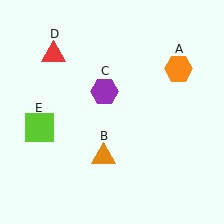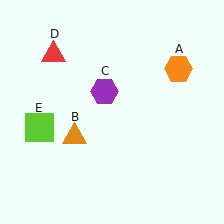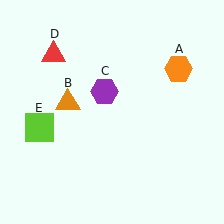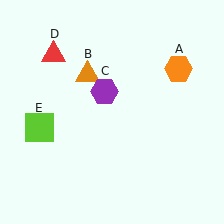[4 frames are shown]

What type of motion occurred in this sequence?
The orange triangle (object B) rotated clockwise around the center of the scene.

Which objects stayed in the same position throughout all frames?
Orange hexagon (object A) and purple hexagon (object C) and red triangle (object D) and lime square (object E) remained stationary.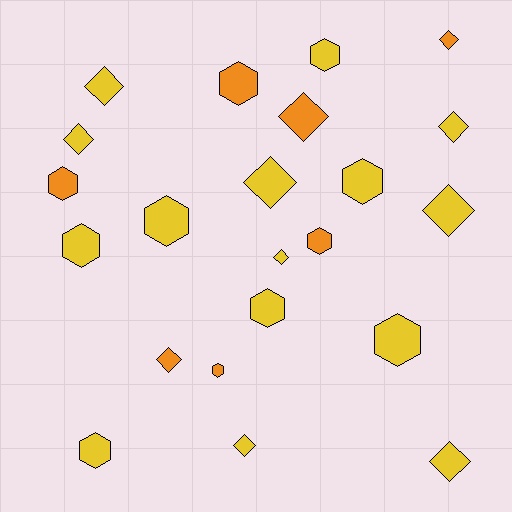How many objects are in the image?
There are 22 objects.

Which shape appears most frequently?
Diamond, with 11 objects.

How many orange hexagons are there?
There are 4 orange hexagons.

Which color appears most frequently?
Yellow, with 15 objects.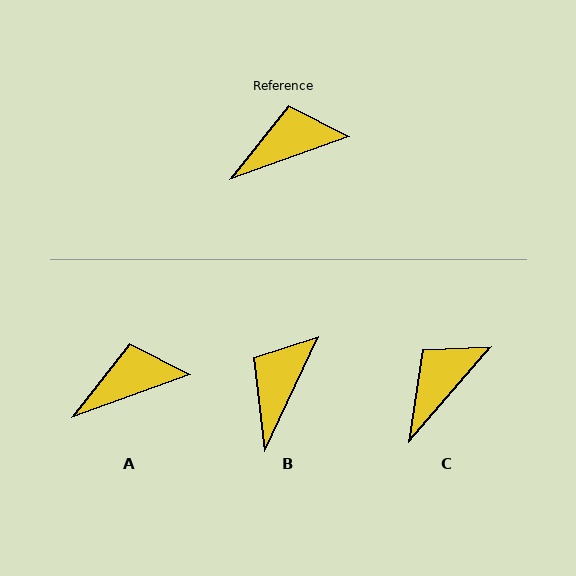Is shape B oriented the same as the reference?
No, it is off by about 45 degrees.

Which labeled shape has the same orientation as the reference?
A.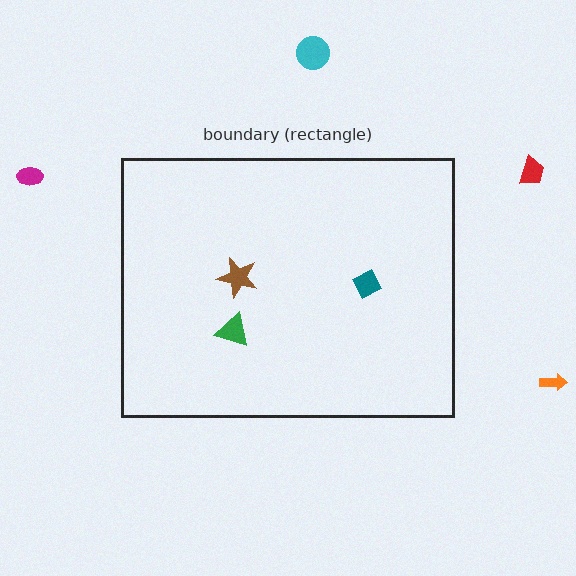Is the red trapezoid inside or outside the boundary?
Outside.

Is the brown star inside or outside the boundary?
Inside.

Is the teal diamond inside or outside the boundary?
Inside.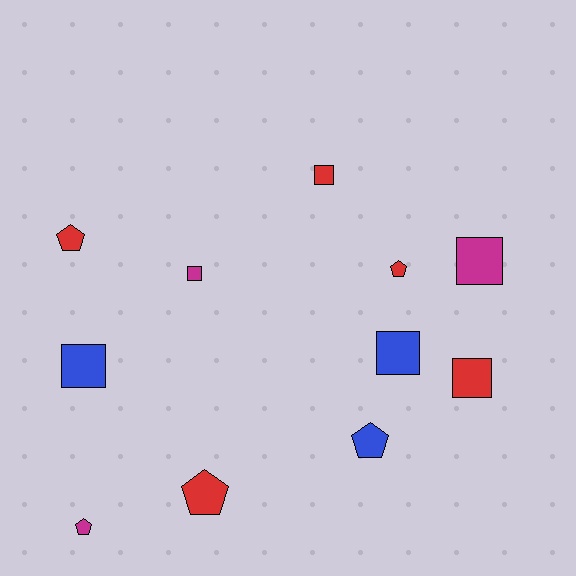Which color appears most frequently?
Red, with 5 objects.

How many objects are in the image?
There are 11 objects.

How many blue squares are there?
There are 2 blue squares.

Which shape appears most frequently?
Square, with 6 objects.